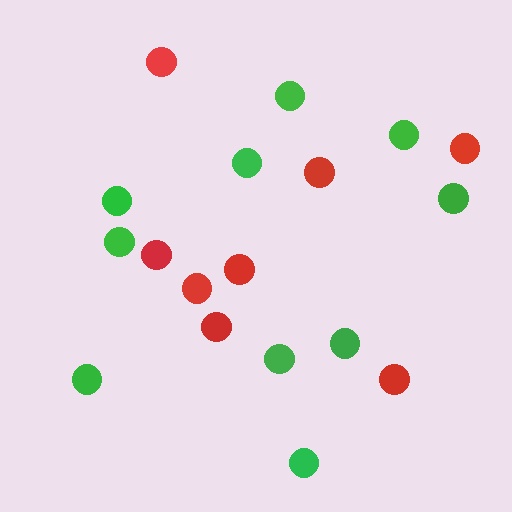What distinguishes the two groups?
There are 2 groups: one group of red circles (8) and one group of green circles (10).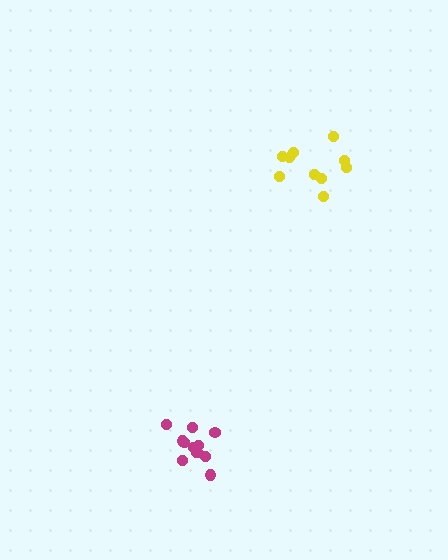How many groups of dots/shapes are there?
There are 2 groups.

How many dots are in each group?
Group 1: 12 dots, Group 2: 10 dots (22 total).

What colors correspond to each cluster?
The clusters are colored: magenta, yellow.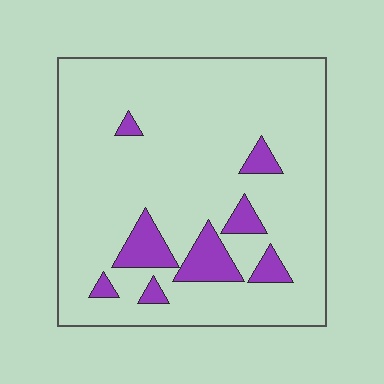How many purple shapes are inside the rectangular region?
8.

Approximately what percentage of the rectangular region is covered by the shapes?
Approximately 10%.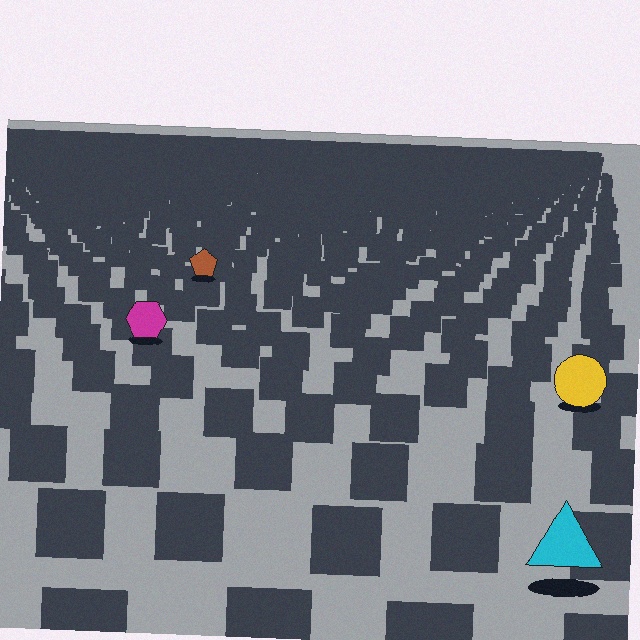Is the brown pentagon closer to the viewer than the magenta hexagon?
No. The magenta hexagon is closer — you can tell from the texture gradient: the ground texture is coarser near it.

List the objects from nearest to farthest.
From nearest to farthest: the cyan triangle, the yellow circle, the magenta hexagon, the brown pentagon.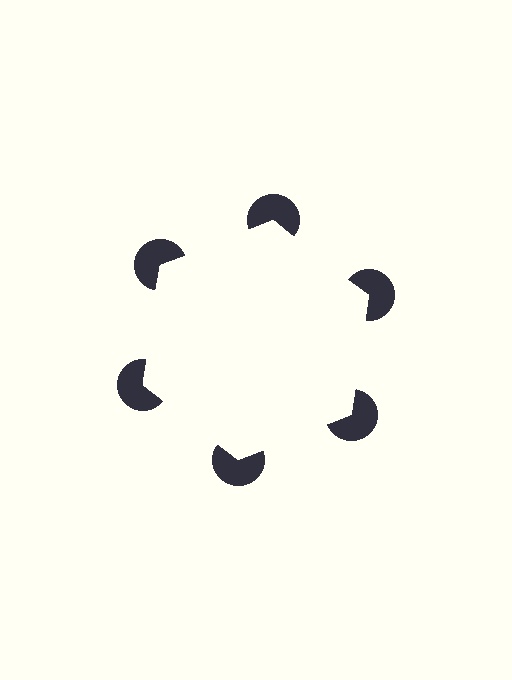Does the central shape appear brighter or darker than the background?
It typically appears slightly brighter than the background, even though no actual brightness change is drawn.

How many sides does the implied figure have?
6 sides.